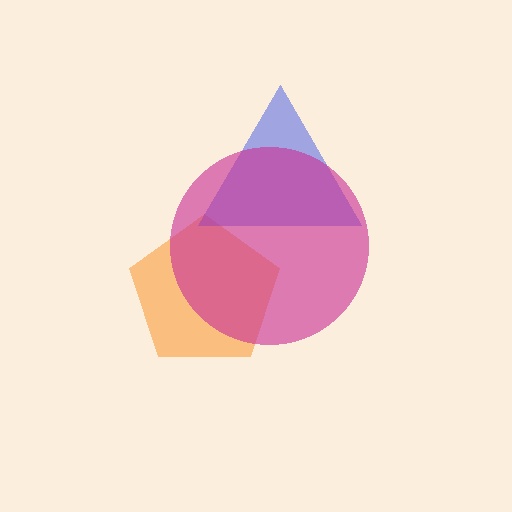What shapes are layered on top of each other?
The layered shapes are: an orange pentagon, a blue triangle, a magenta circle.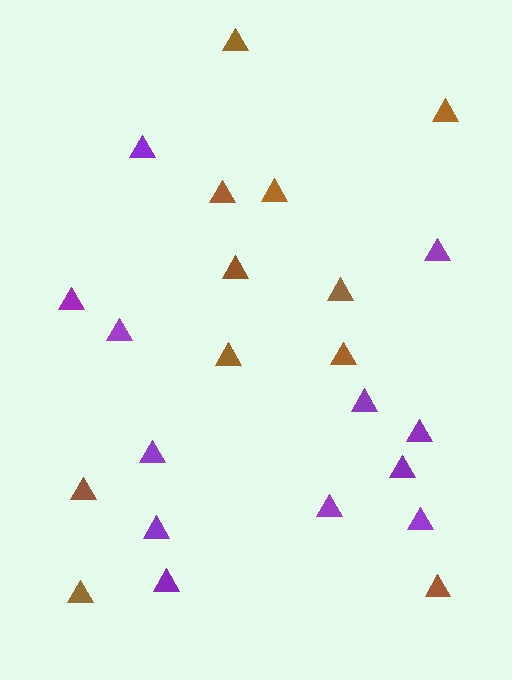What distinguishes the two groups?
There are 2 groups: one group of purple triangles (12) and one group of brown triangles (11).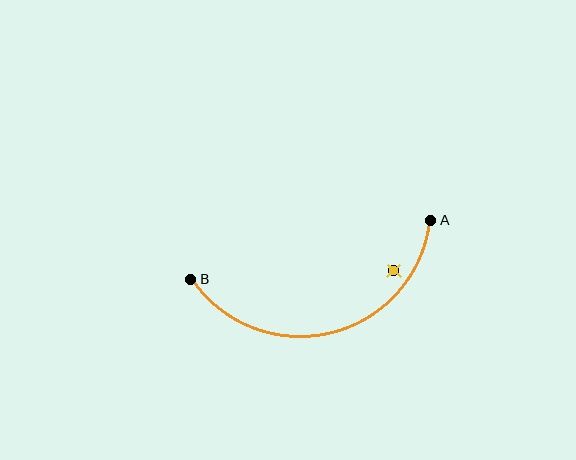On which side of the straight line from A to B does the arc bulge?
The arc bulges below the straight line connecting A and B.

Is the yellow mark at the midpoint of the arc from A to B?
No — the yellow mark does not lie on the arc at all. It sits slightly inside the curve.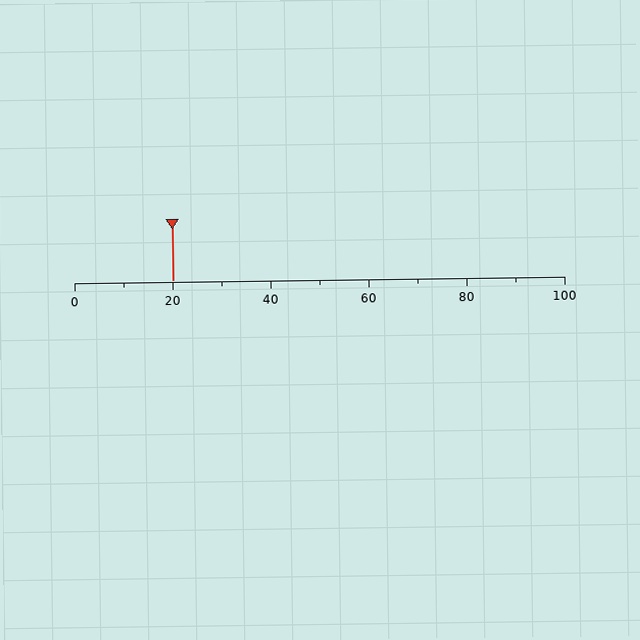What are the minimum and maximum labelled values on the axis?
The axis runs from 0 to 100.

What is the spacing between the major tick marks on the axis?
The major ticks are spaced 20 apart.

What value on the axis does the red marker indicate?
The marker indicates approximately 20.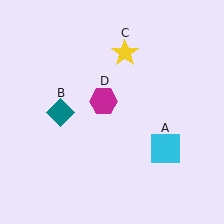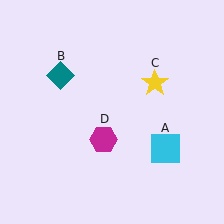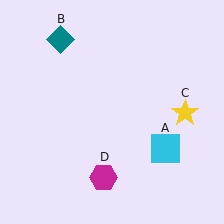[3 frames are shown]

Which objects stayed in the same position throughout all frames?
Cyan square (object A) remained stationary.